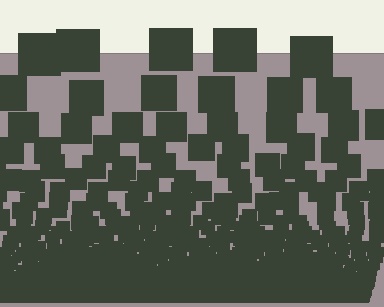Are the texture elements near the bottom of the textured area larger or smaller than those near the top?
Smaller. The gradient is inverted — elements near the bottom are smaller and denser.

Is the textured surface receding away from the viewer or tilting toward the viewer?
The surface appears to tilt toward the viewer. Texture elements get larger and sparser toward the top.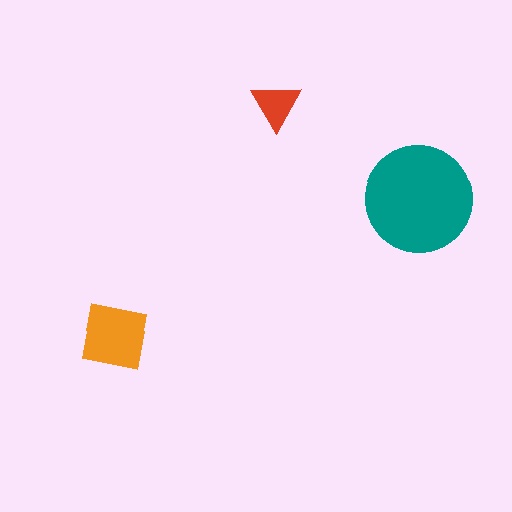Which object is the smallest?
The red triangle.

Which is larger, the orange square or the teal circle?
The teal circle.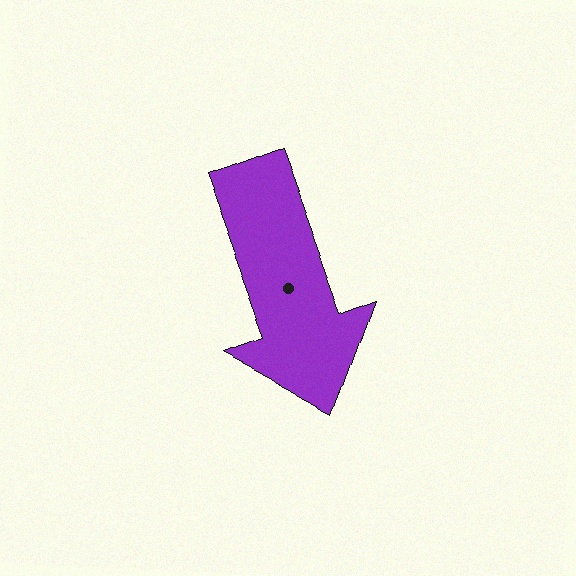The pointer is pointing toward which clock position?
Roughly 5 o'clock.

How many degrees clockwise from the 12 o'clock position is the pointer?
Approximately 159 degrees.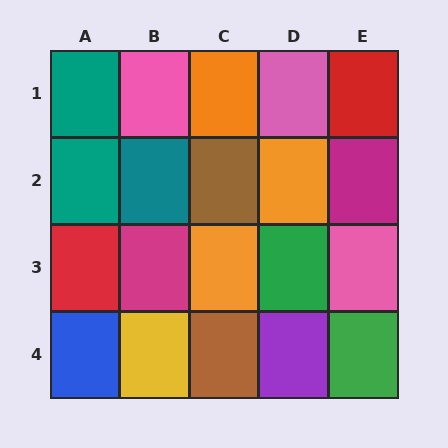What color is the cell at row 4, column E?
Green.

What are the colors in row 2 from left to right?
Teal, teal, brown, orange, magenta.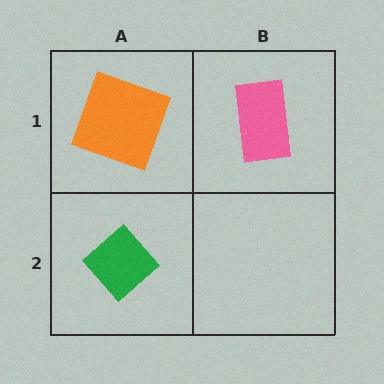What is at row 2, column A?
A green diamond.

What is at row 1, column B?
A pink rectangle.